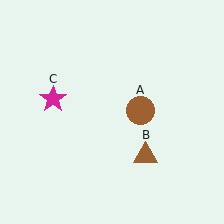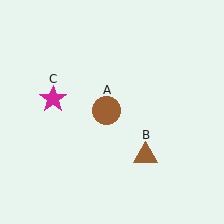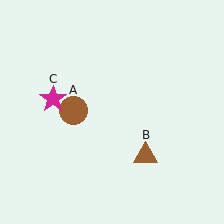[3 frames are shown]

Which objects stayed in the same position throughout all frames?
Brown triangle (object B) and magenta star (object C) remained stationary.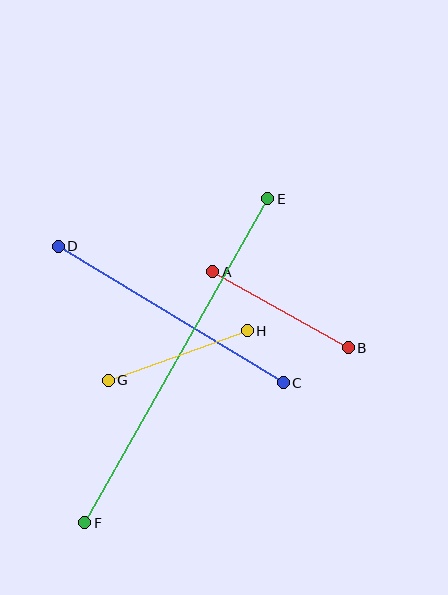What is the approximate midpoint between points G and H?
The midpoint is at approximately (178, 355) pixels.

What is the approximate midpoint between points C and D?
The midpoint is at approximately (171, 315) pixels.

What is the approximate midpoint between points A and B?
The midpoint is at approximately (281, 310) pixels.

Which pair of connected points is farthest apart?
Points E and F are farthest apart.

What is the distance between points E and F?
The distance is approximately 372 pixels.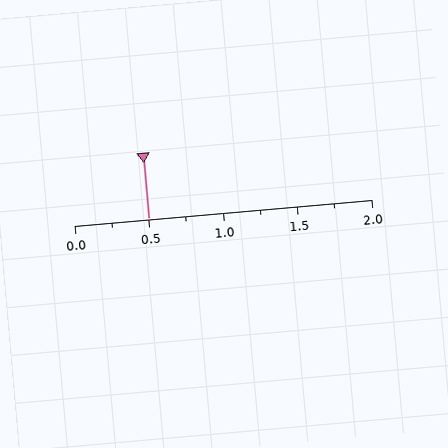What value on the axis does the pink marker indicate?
The marker indicates approximately 0.5.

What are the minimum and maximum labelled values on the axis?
The axis runs from 0.0 to 2.0.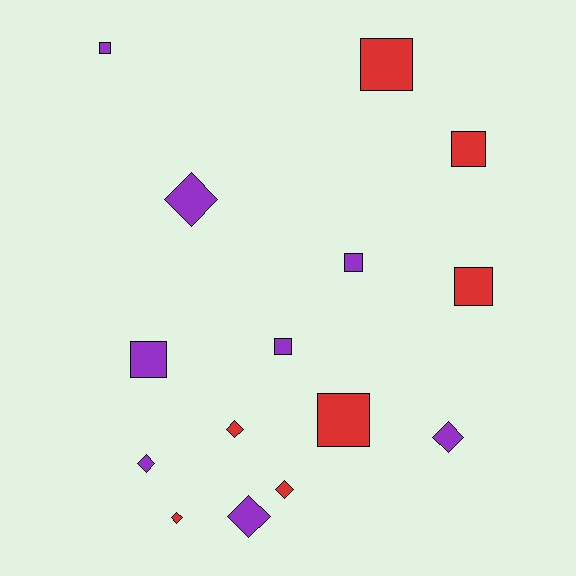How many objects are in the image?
There are 15 objects.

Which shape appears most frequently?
Square, with 8 objects.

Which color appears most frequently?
Purple, with 8 objects.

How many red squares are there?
There are 4 red squares.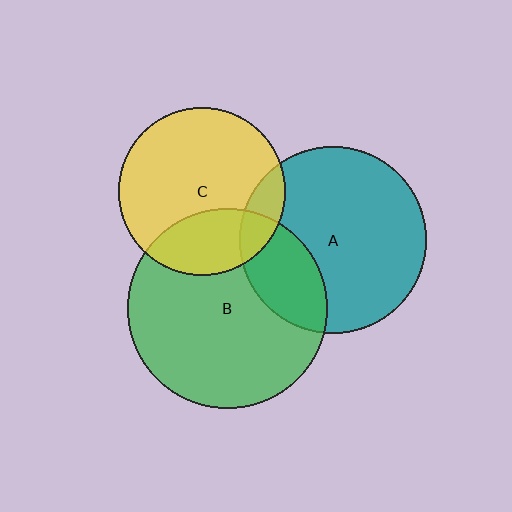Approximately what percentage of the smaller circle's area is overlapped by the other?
Approximately 15%.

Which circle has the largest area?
Circle B (green).